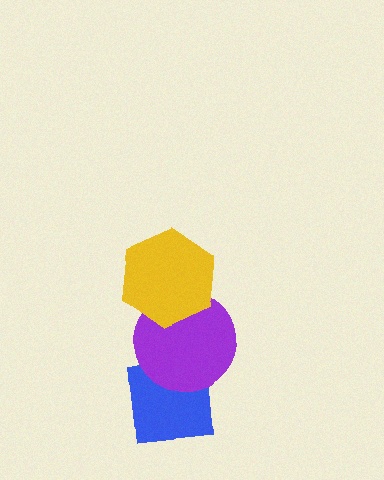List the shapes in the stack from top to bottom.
From top to bottom: the yellow hexagon, the purple circle, the blue square.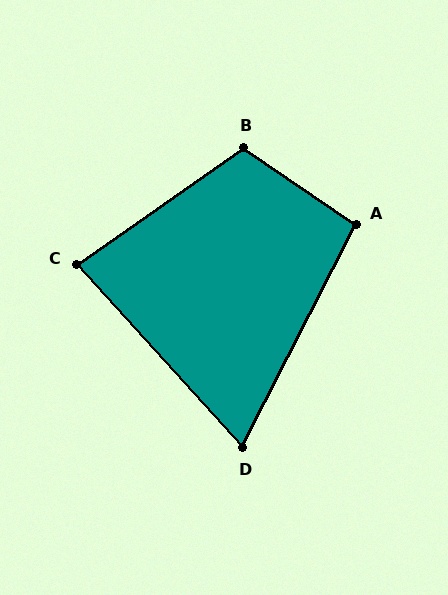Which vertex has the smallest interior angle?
D, at approximately 69 degrees.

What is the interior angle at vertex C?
Approximately 83 degrees (acute).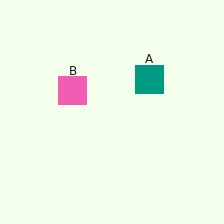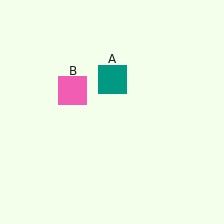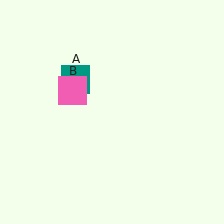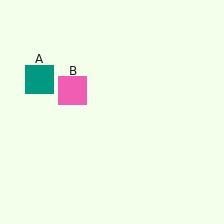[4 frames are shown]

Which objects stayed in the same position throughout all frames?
Pink square (object B) remained stationary.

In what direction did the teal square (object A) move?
The teal square (object A) moved left.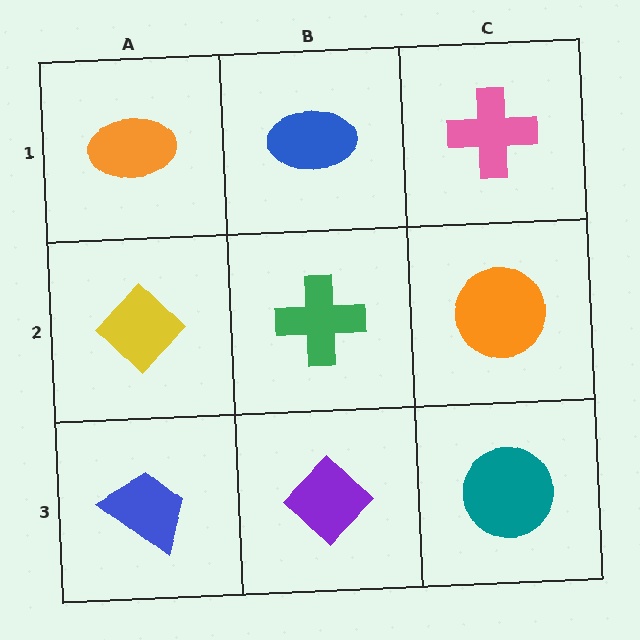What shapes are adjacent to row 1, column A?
A yellow diamond (row 2, column A), a blue ellipse (row 1, column B).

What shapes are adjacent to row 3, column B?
A green cross (row 2, column B), a blue trapezoid (row 3, column A), a teal circle (row 3, column C).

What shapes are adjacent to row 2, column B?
A blue ellipse (row 1, column B), a purple diamond (row 3, column B), a yellow diamond (row 2, column A), an orange circle (row 2, column C).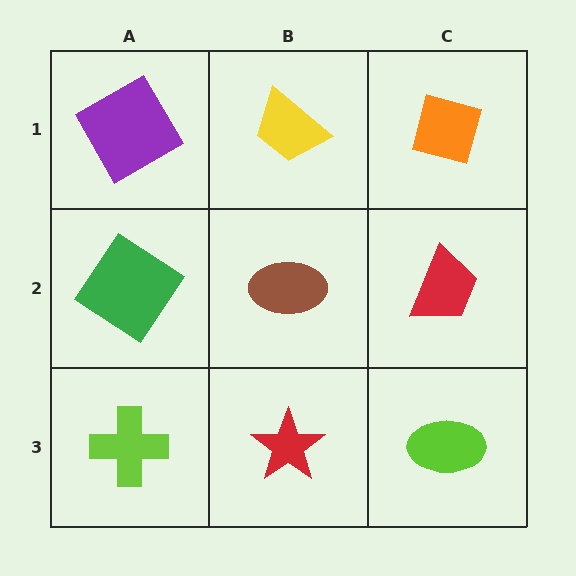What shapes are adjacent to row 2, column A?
A purple diamond (row 1, column A), a lime cross (row 3, column A), a brown ellipse (row 2, column B).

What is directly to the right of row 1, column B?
An orange square.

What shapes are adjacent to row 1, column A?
A green diamond (row 2, column A), a yellow trapezoid (row 1, column B).